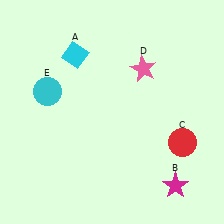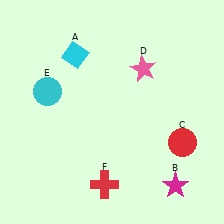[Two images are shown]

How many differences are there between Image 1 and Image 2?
There is 1 difference between the two images.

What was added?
A red cross (F) was added in Image 2.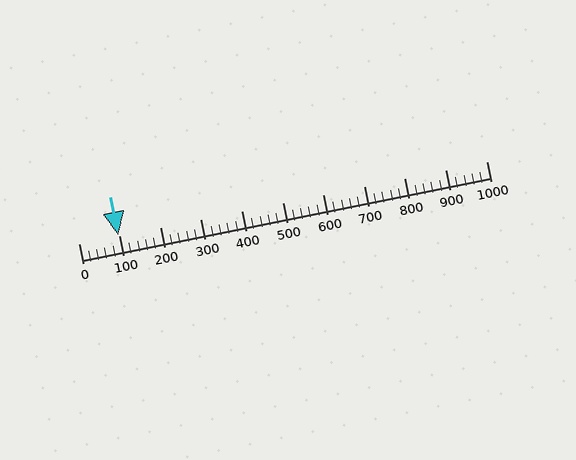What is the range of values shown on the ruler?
The ruler shows values from 0 to 1000.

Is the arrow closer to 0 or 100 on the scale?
The arrow is closer to 100.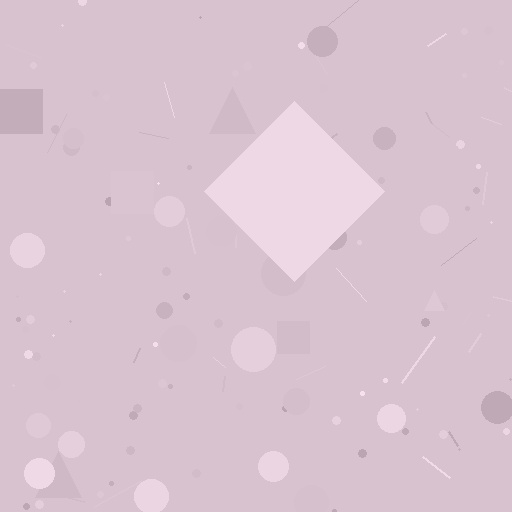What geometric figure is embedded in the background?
A diamond is embedded in the background.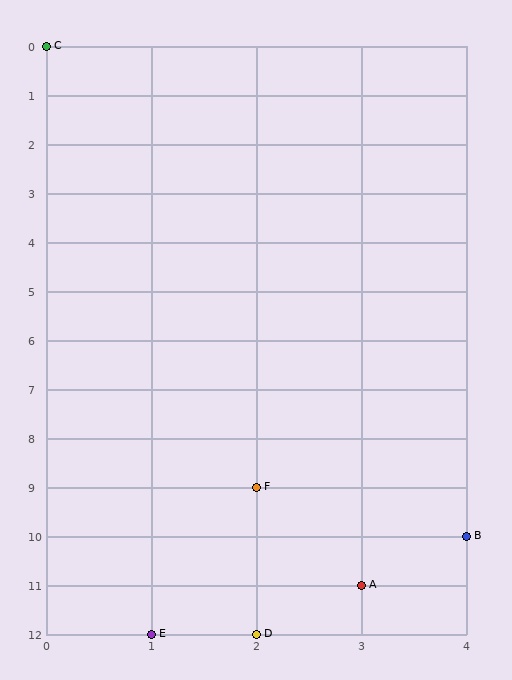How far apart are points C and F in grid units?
Points C and F are 2 columns and 9 rows apart (about 9.2 grid units diagonally).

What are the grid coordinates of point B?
Point B is at grid coordinates (4, 10).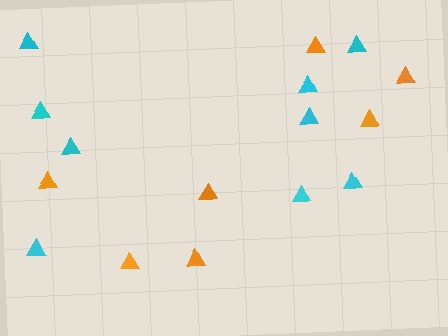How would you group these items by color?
There are 2 groups: one group of cyan triangles (9) and one group of orange triangles (7).